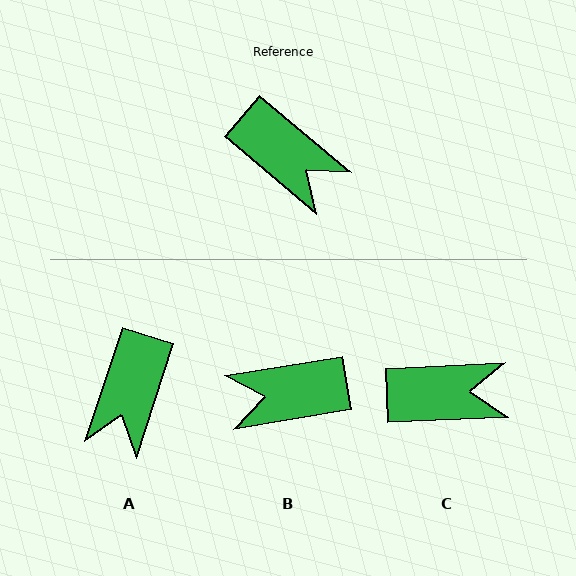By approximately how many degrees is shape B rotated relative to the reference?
Approximately 131 degrees clockwise.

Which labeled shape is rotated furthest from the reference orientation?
B, about 131 degrees away.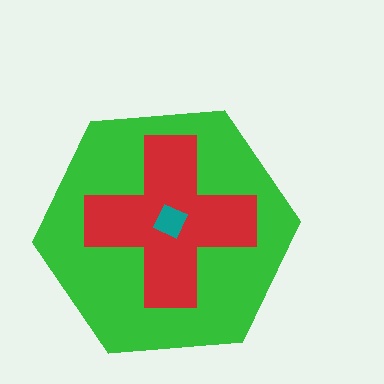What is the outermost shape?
The green hexagon.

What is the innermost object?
The teal diamond.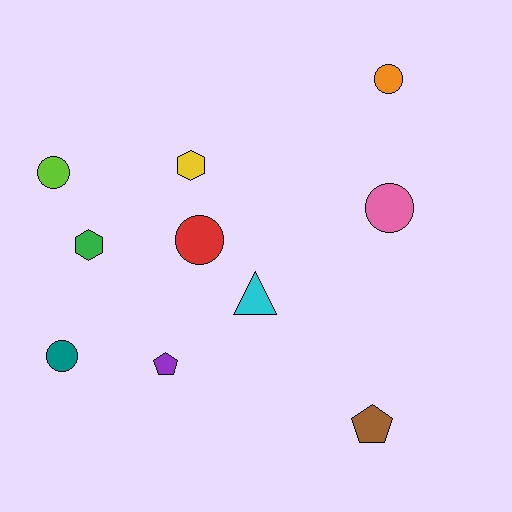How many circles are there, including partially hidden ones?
There are 5 circles.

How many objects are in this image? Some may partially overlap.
There are 10 objects.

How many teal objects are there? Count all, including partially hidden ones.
There is 1 teal object.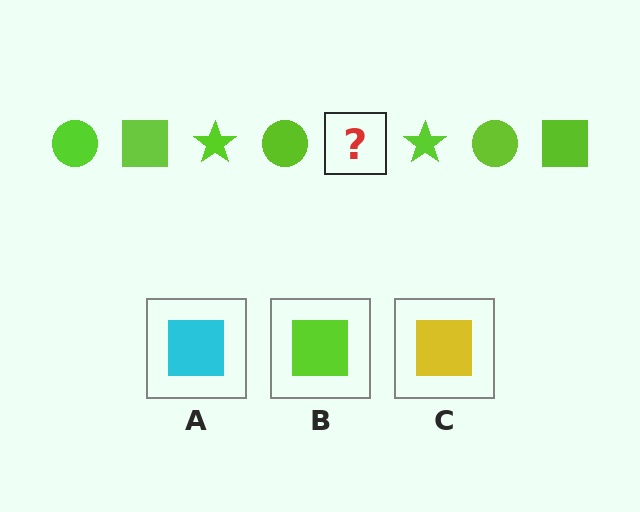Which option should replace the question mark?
Option B.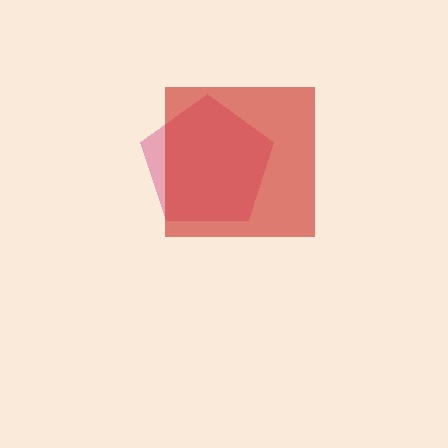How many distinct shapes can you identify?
There are 2 distinct shapes: a pink pentagon, a red square.